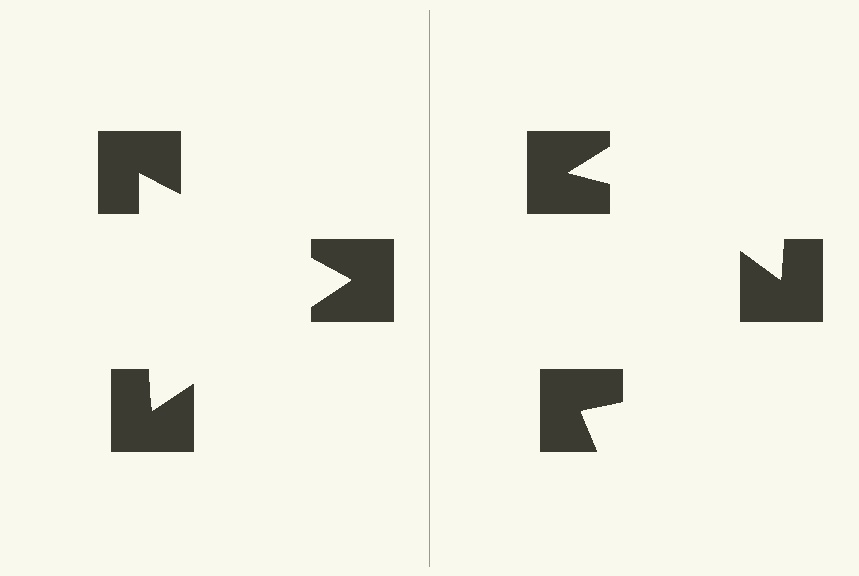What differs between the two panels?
The notched squares are positioned identically on both sides; only the wedge orientations differ. On the left they align to a triangle; on the right they are misaligned.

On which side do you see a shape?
An illusory triangle appears on the left side. On the right side the wedge cuts are rotated, so no coherent shape forms.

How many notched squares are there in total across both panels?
6 — 3 on each side.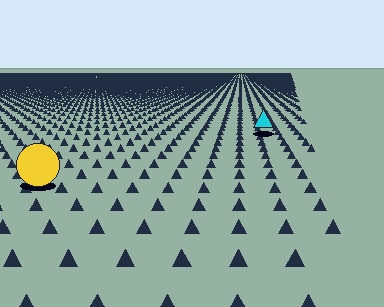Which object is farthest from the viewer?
The cyan triangle is farthest from the viewer. It appears smaller and the ground texture around it is denser.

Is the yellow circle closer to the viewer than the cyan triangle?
Yes. The yellow circle is closer — you can tell from the texture gradient: the ground texture is coarser near it.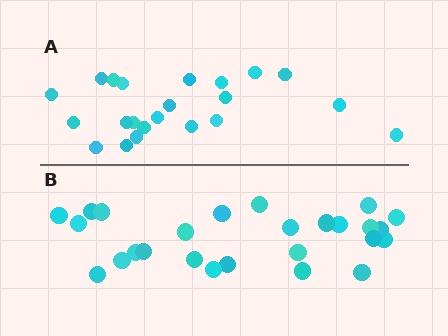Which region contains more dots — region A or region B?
Region B (the bottom region) has more dots.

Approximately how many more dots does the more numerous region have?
Region B has about 4 more dots than region A.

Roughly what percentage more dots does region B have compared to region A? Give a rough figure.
About 20% more.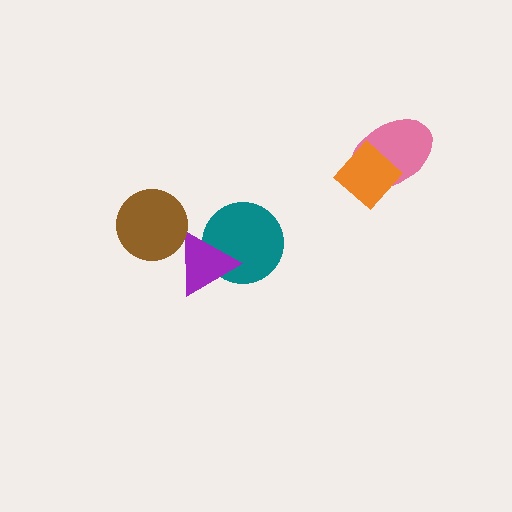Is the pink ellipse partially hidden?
Yes, it is partially covered by another shape.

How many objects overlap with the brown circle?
0 objects overlap with the brown circle.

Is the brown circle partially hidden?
No, no other shape covers it.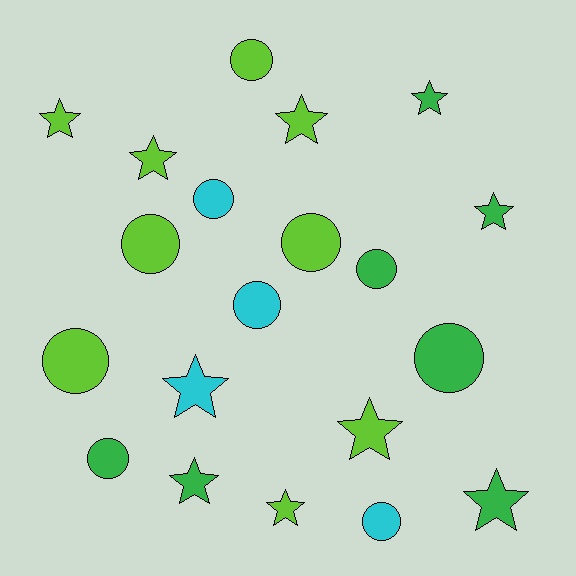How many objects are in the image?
There are 20 objects.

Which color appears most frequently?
Lime, with 9 objects.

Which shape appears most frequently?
Star, with 10 objects.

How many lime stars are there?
There are 5 lime stars.